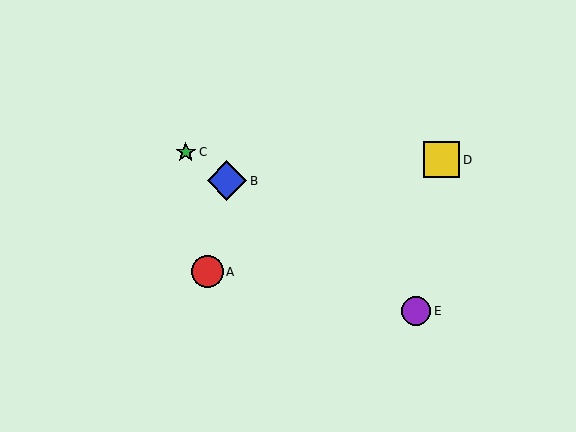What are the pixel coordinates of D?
Object D is at (442, 160).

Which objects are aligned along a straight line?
Objects B, C, E are aligned along a straight line.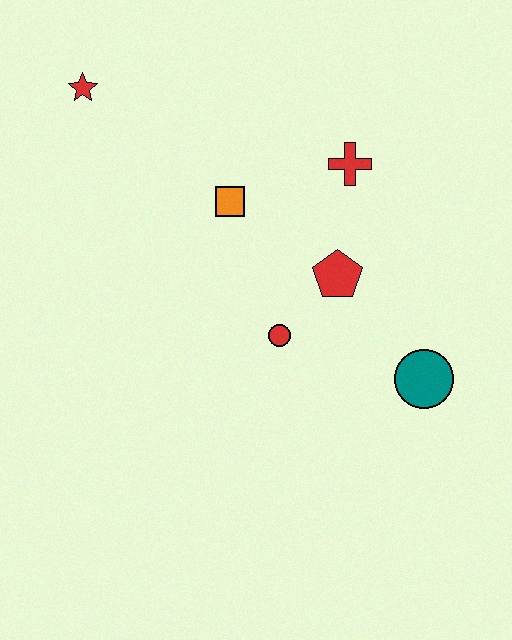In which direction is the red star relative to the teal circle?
The red star is to the left of the teal circle.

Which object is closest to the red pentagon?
The red circle is closest to the red pentagon.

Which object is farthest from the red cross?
The red star is farthest from the red cross.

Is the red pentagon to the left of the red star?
No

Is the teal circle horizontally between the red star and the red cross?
No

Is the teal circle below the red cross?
Yes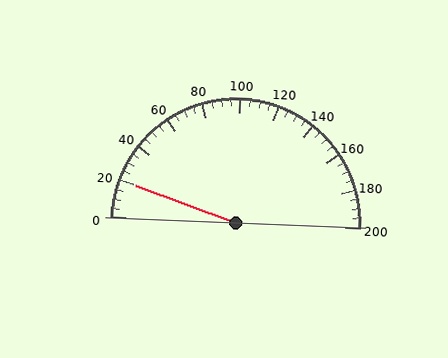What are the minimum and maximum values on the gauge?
The gauge ranges from 0 to 200.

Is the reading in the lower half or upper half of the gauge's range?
The reading is in the lower half of the range (0 to 200).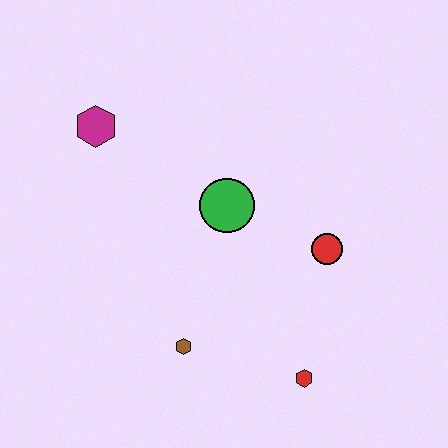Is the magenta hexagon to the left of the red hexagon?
Yes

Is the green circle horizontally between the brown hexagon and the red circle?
Yes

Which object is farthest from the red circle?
The magenta hexagon is farthest from the red circle.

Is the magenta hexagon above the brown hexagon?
Yes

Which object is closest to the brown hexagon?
The red hexagon is closest to the brown hexagon.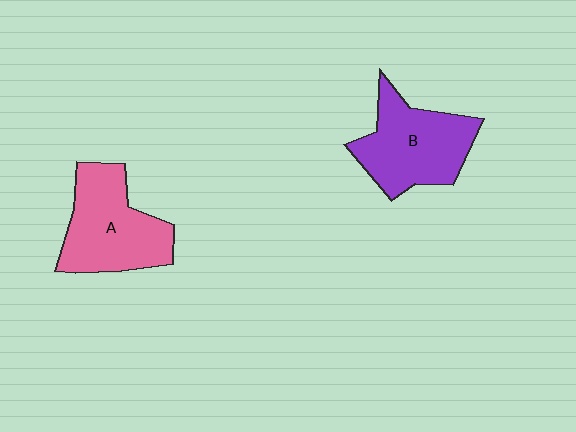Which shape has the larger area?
Shape A (pink).